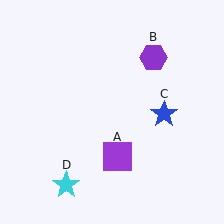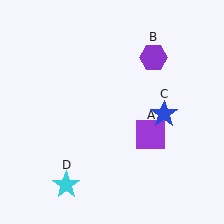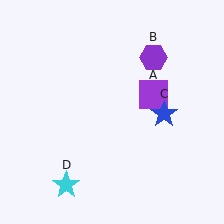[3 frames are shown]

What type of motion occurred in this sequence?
The purple square (object A) rotated counterclockwise around the center of the scene.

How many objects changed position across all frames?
1 object changed position: purple square (object A).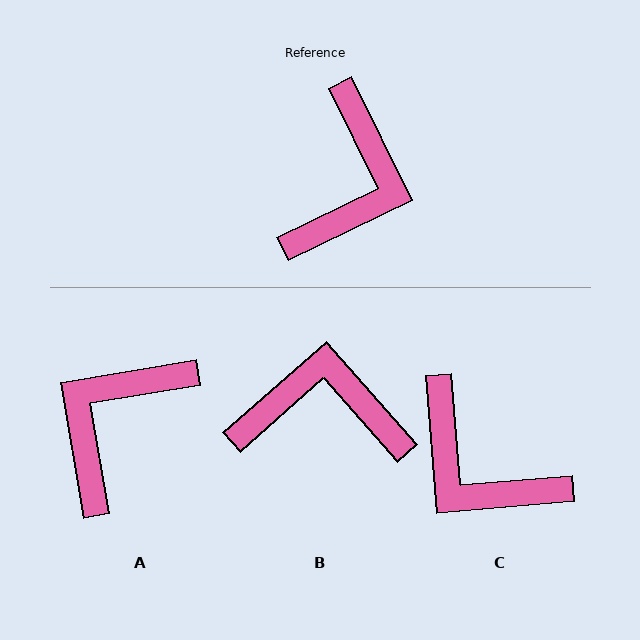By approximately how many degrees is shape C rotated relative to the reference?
Approximately 111 degrees clockwise.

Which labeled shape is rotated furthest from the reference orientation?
A, about 164 degrees away.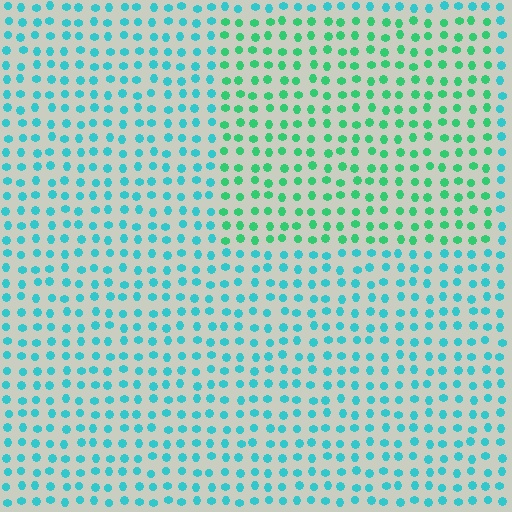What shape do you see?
I see a rectangle.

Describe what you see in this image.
The image is filled with small cyan elements in a uniform arrangement. A rectangle-shaped region is visible where the elements are tinted to a slightly different hue, forming a subtle color boundary.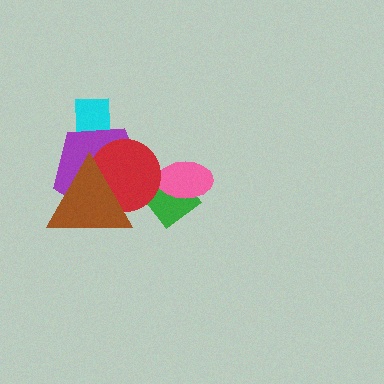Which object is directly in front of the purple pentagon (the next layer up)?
The red circle is directly in front of the purple pentagon.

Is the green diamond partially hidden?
Yes, it is partially covered by another shape.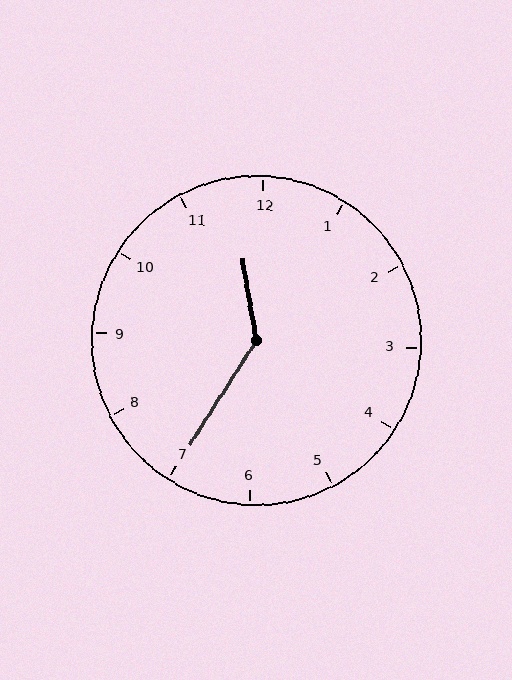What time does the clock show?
11:35.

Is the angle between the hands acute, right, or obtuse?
It is obtuse.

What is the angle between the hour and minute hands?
Approximately 138 degrees.